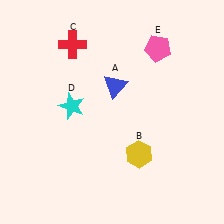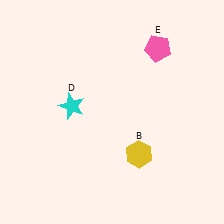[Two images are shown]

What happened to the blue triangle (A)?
The blue triangle (A) was removed in Image 2. It was in the top-right area of Image 1.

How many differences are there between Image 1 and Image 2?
There are 2 differences between the two images.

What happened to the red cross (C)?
The red cross (C) was removed in Image 2. It was in the top-left area of Image 1.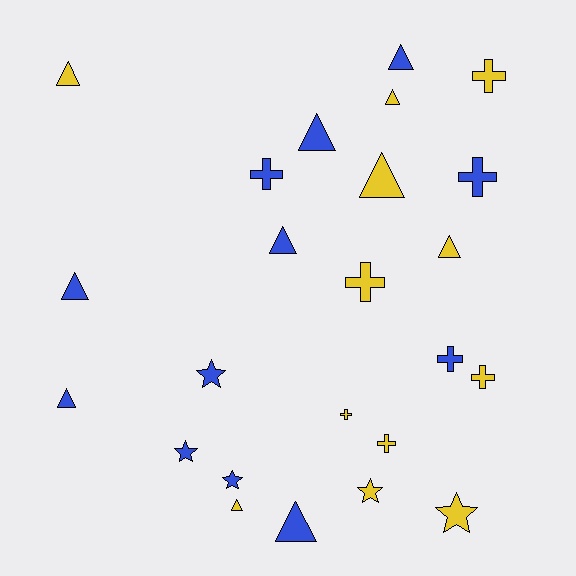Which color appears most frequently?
Blue, with 12 objects.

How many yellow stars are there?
There are 2 yellow stars.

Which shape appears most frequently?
Triangle, with 11 objects.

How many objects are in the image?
There are 24 objects.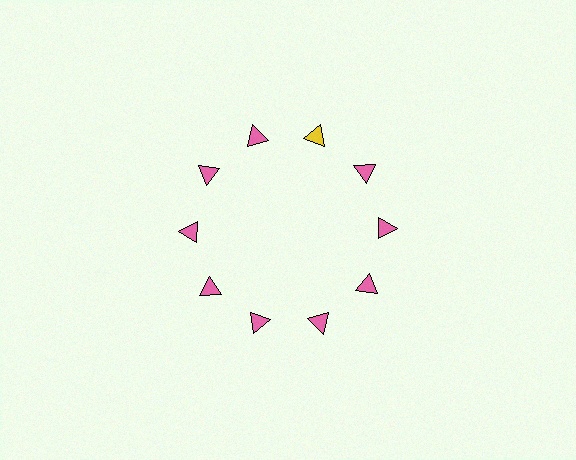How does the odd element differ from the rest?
It has a different color: yellow instead of pink.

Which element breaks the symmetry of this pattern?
The yellow triangle at roughly the 1 o'clock position breaks the symmetry. All other shapes are pink triangles.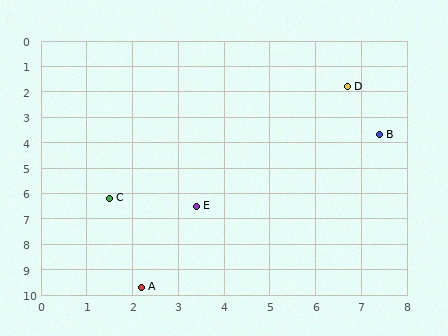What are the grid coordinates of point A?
Point A is at approximately (2.2, 9.7).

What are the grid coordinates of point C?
Point C is at approximately (1.5, 6.2).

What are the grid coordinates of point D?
Point D is at approximately (6.7, 1.8).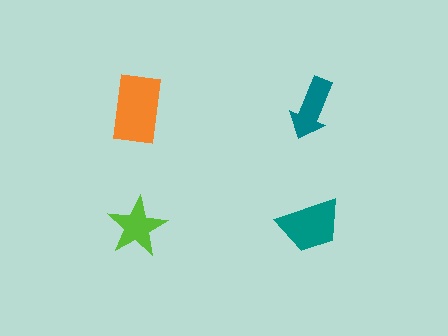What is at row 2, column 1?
A lime star.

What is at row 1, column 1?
An orange rectangle.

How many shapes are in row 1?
2 shapes.